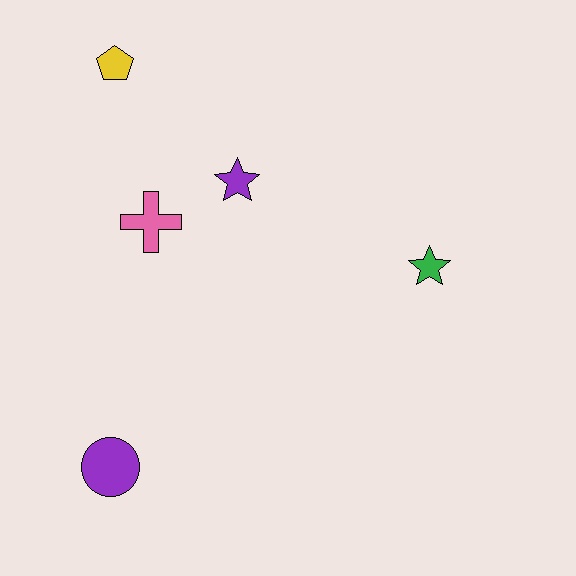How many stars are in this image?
There are 2 stars.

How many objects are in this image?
There are 5 objects.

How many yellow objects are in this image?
There is 1 yellow object.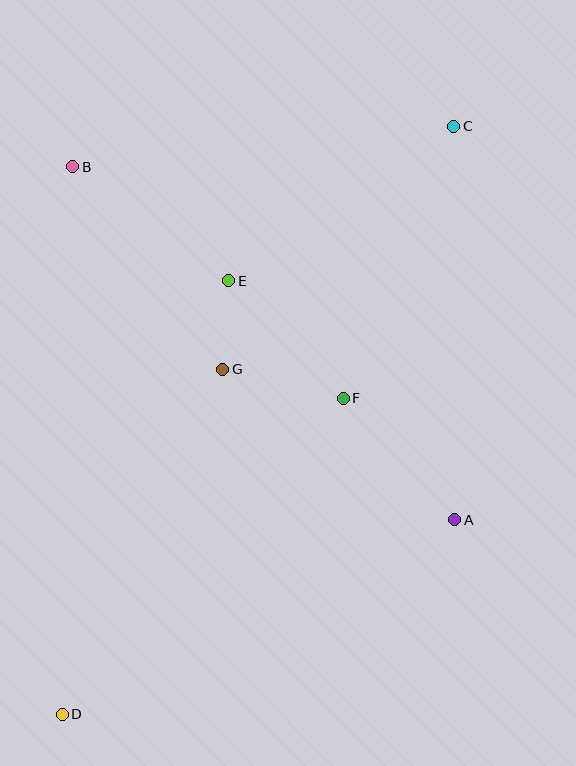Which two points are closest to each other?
Points E and G are closest to each other.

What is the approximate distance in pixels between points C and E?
The distance between C and E is approximately 273 pixels.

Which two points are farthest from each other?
Points C and D are farthest from each other.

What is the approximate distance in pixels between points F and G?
The distance between F and G is approximately 124 pixels.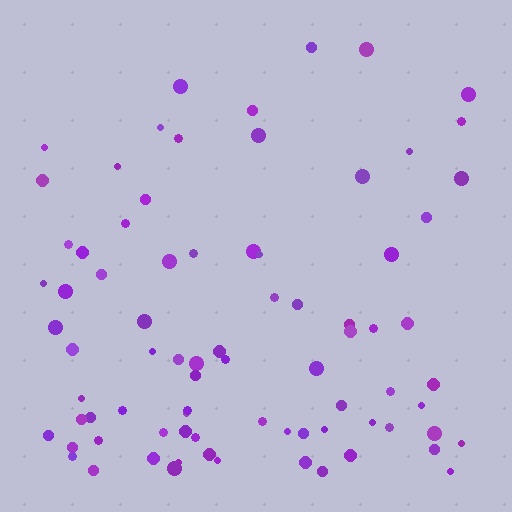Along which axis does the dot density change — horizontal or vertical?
Vertical.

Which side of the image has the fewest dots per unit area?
The top.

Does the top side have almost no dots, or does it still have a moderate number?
Still a moderate number, just noticeably fewer than the bottom.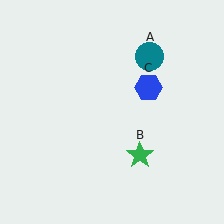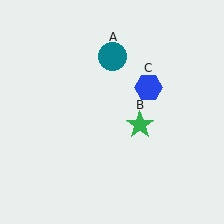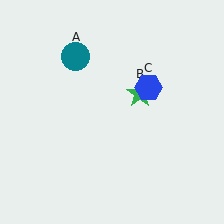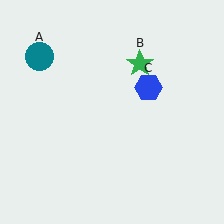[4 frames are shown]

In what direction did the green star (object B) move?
The green star (object B) moved up.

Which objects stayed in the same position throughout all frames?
Blue hexagon (object C) remained stationary.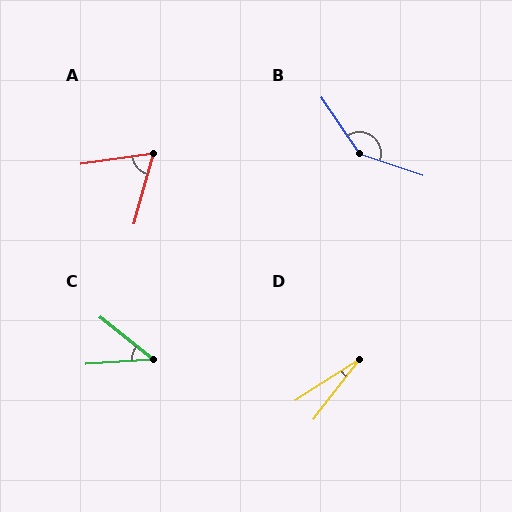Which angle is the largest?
B, at approximately 143 degrees.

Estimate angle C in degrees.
Approximately 42 degrees.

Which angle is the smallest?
D, at approximately 19 degrees.